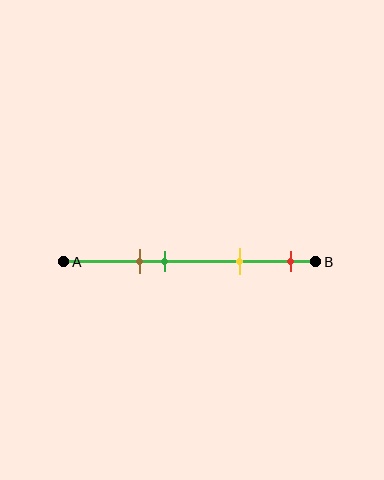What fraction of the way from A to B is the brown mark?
The brown mark is approximately 30% (0.3) of the way from A to B.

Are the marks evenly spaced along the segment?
No, the marks are not evenly spaced.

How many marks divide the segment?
There are 4 marks dividing the segment.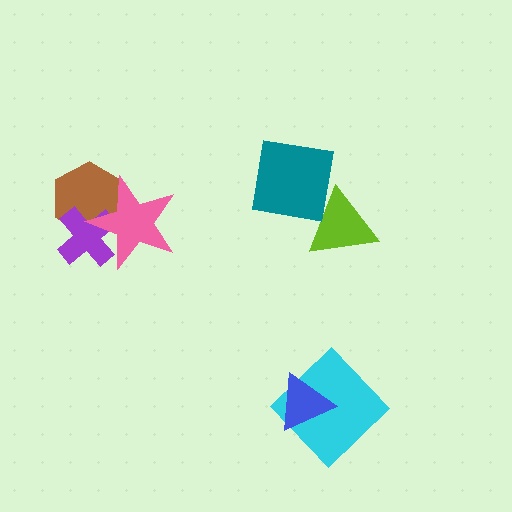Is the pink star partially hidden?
No, no other shape covers it.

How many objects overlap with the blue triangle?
1 object overlaps with the blue triangle.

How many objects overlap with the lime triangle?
1 object overlaps with the lime triangle.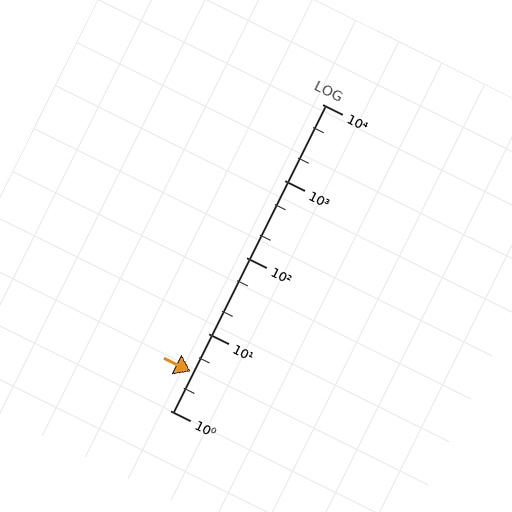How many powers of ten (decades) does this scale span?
The scale spans 4 decades, from 1 to 10000.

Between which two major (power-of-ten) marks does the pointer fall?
The pointer is between 1 and 10.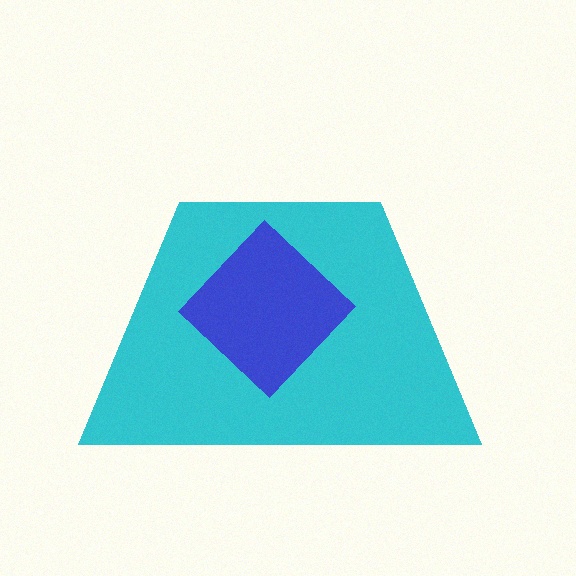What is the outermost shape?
The cyan trapezoid.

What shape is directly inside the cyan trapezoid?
The blue diamond.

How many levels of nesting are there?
2.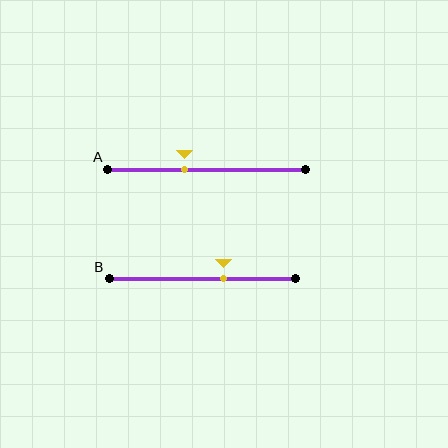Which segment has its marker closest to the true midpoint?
Segment A has its marker closest to the true midpoint.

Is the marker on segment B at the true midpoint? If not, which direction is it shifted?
No, the marker on segment B is shifted to the right by about 11% of the segment length.